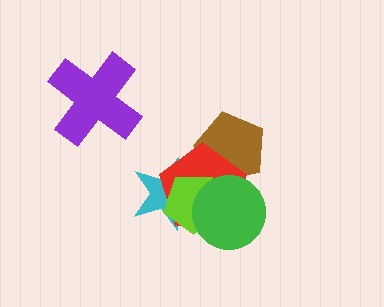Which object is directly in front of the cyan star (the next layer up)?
The red pentagon is directly in front of the cyan star.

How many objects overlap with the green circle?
4 objects overlap with the green circle.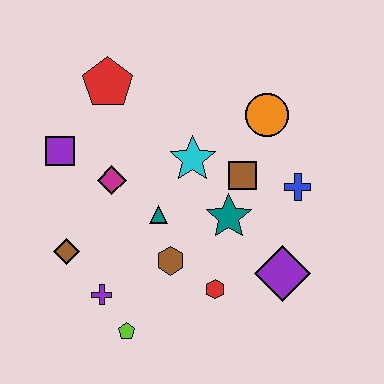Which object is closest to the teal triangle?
The brown hexagon is closest to the teal triangle.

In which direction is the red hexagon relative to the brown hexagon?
The red hexagon is to the right of the brown hexagon.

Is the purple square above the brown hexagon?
Yes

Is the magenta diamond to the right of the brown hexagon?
No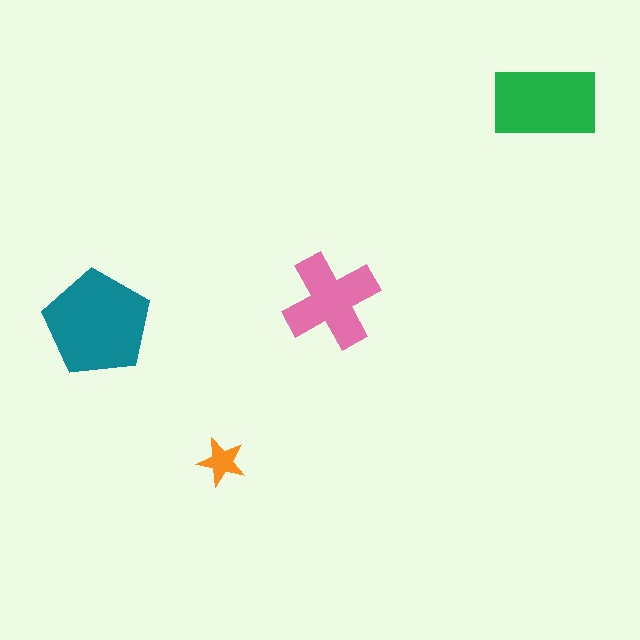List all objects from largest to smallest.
The teal pentagon, the green rectangle, the pink cross, the orange star.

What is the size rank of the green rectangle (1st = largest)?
2nd.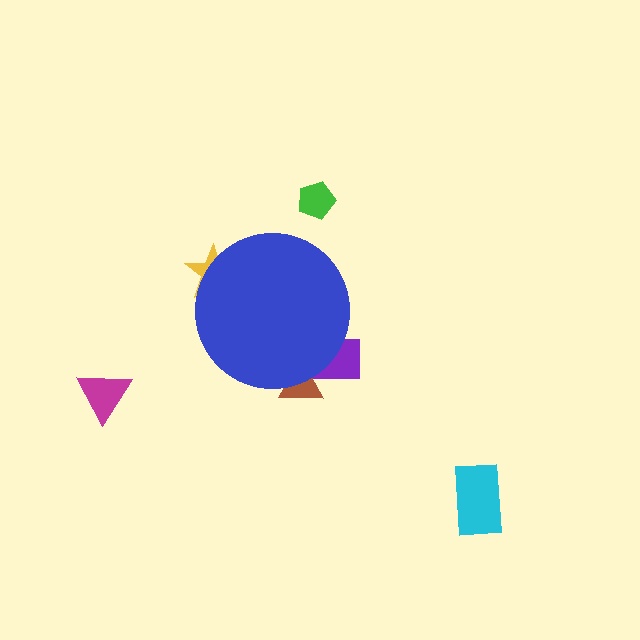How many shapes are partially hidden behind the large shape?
3 shapes are partially hidden.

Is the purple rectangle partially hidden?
Yes, the purple rectangle is partially hidden behind the blue circle.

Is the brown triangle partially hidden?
Yes, the brown triangle is partially hidden behind the blue circle.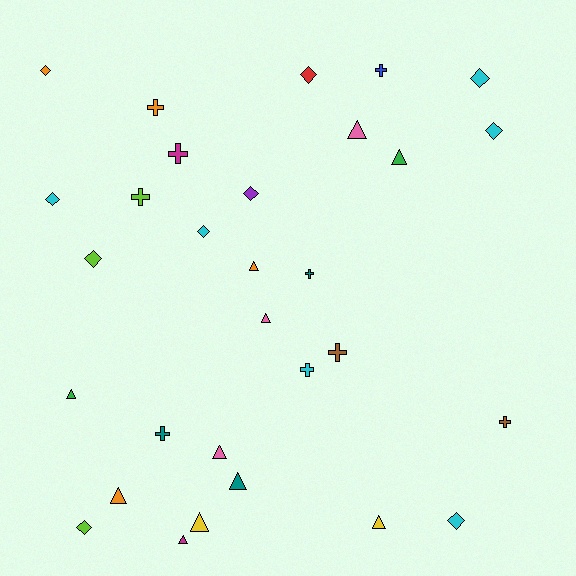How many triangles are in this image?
There are 11 triangles.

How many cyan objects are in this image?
There are 6 cyan objects.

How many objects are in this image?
There are 30 objects.